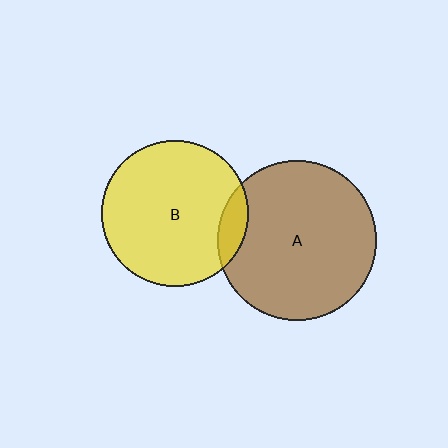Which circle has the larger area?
Circle A (brown).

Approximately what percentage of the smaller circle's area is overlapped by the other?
Approximately 10%.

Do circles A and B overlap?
Yes.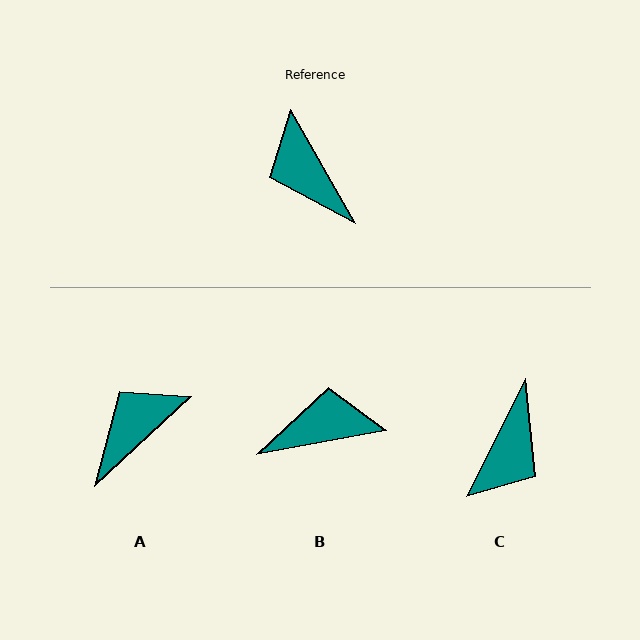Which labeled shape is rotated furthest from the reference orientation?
C, about 124 degrees away.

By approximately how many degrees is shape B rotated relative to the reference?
Approximately 109 degrees clockwise.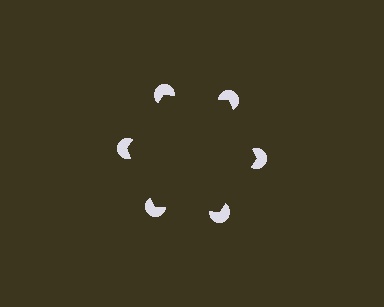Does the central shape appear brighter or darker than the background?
It typically appears slightly darker than the background, even though no actual brightness change is drawn.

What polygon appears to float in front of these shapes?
An illusory hexagon — its edges are inferred from the aligned wedge cuts in the pac-man discs, not physically drawn.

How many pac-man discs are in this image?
There are 6 — one at each vertex of the illusory hexagon.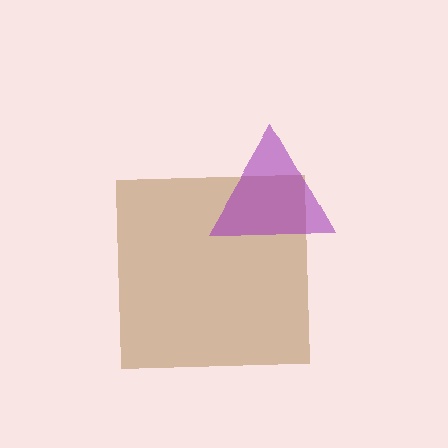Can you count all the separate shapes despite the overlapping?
Yes, there are 2 separate shapes.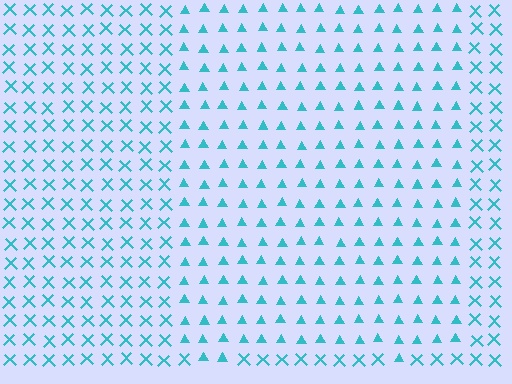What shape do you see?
I see a rectangle.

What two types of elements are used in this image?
The image uses triangles inside the rectangle region and X marks outside it.